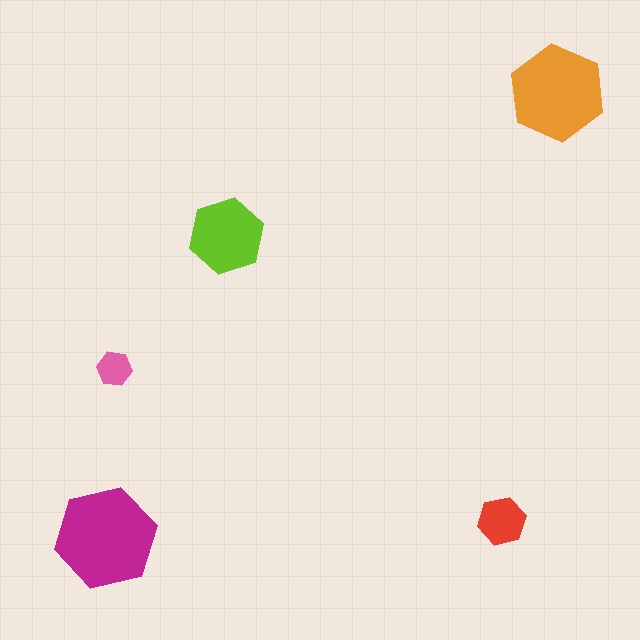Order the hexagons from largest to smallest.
the magenta one, the orange one, the lime one, the red one, the pink one.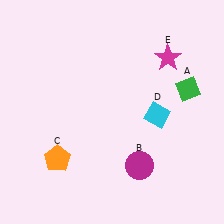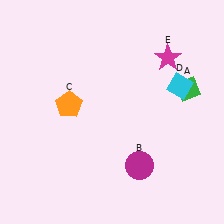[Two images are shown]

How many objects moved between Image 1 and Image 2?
2 objects moved between the two images.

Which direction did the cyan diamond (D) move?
The cyan diamond (D) moved up.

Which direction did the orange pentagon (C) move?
The orange pentagon (C) moved up.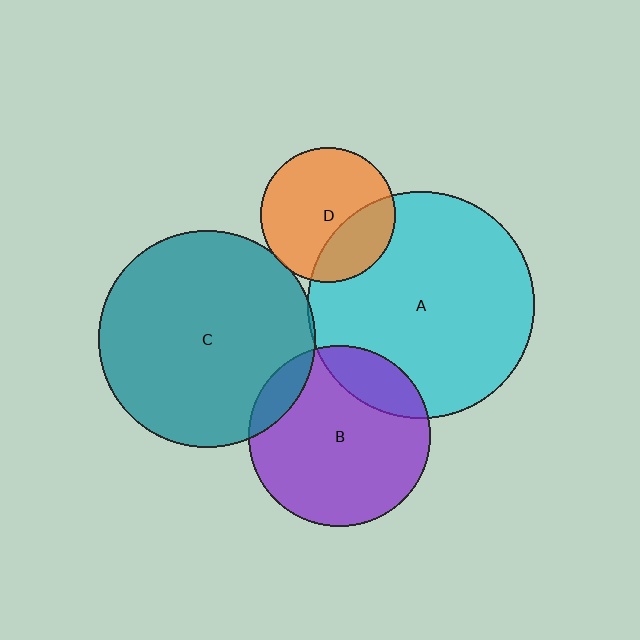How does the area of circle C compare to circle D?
Approximately 2.6 times.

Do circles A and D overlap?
Yes.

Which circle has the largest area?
Circle A (cyan).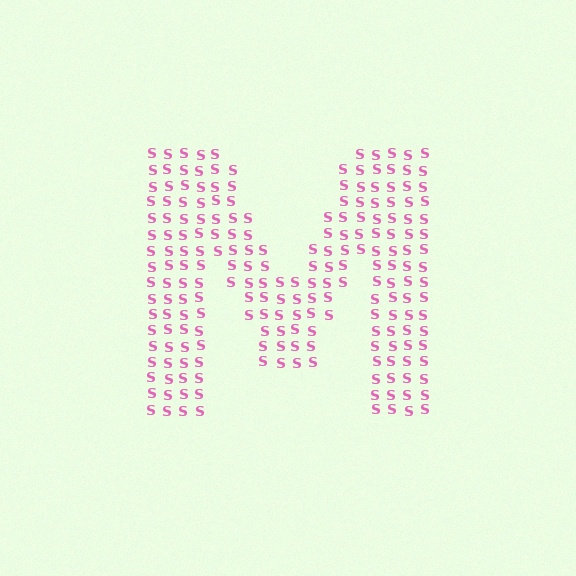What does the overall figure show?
The overall figure shows the letter M.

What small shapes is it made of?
It is made of small letter S's.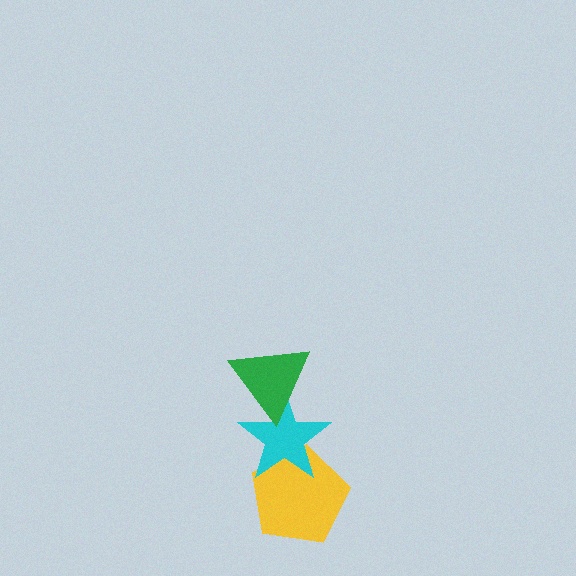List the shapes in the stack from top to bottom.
From top to bottom: the green triangle, the cyan star, the yellow pentagon.